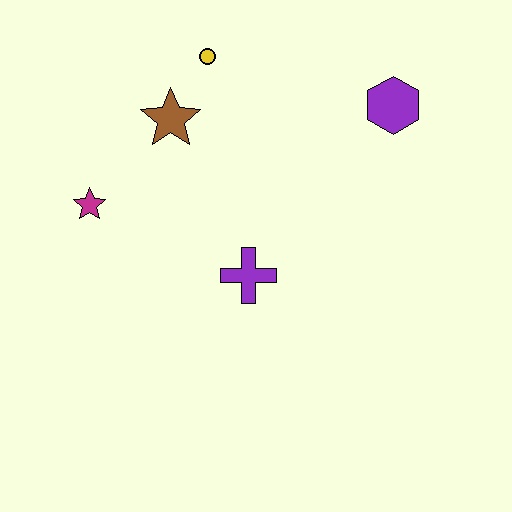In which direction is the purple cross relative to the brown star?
The purple cross is below the brown star.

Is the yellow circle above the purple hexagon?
Yes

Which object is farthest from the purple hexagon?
The magenta star is farthest from the purple hexagon.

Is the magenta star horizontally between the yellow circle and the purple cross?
No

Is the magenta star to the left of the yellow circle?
Yes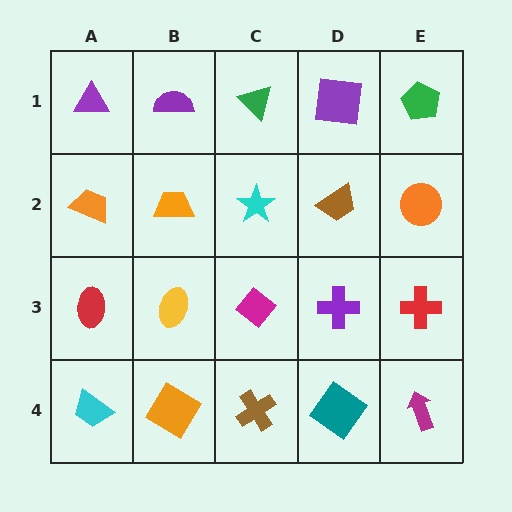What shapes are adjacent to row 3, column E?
An orange circle (row 2, column E), a magenta arrow (row 4, column E), a purple cross (row 3, column D).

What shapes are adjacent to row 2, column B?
A purple semicircle (row 1, column B), a yellow ellipse (row 3, column B), an orange trapezoid (row 2, column A), a cyan star (row 2, column C).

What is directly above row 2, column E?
A green pentagon.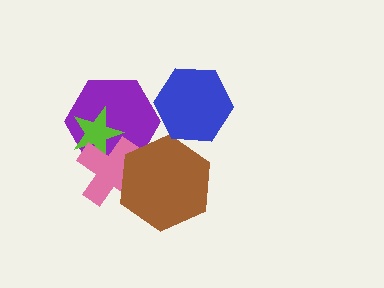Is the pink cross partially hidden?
Yes, it is partially covered by another shape.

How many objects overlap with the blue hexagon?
0 objects overlap with the blue hexagon.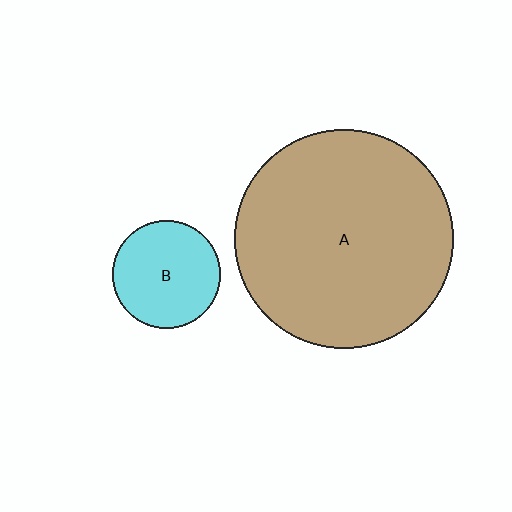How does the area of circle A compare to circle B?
Approximately 4.1 times.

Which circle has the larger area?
Circle A (brown).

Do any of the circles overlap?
No, none of the circles overlap.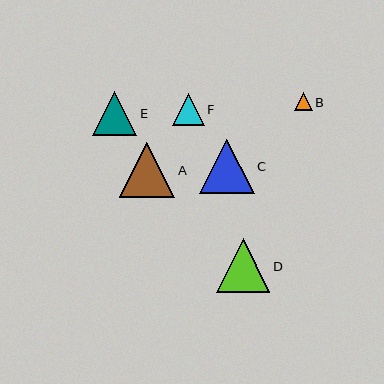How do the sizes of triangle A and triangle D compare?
Triangle A and triangle D are approximately the same size.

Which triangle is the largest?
Triangle A is the largest with a size of approximately 55 pixels.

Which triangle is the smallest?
Triangle B is the smallest with a size of approximately 18 pixels.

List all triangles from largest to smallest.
From largest to smallest: A, C, D, E, F, B.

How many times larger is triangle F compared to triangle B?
Triangle F is approximately 1.8 times the size of triangle B.